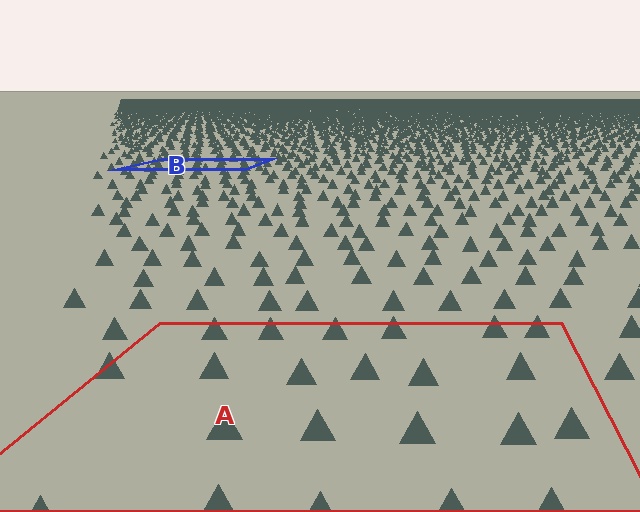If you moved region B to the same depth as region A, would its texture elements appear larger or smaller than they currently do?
They would appear larger. At a closer depth, the same texture elements are projected at a bigger on-screen size.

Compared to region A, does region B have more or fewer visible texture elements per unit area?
Region B has more texture elements per unit area — they are packed more densely because it is farther away.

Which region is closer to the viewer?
Region A is closer. The texture elements there are larger and more spread out.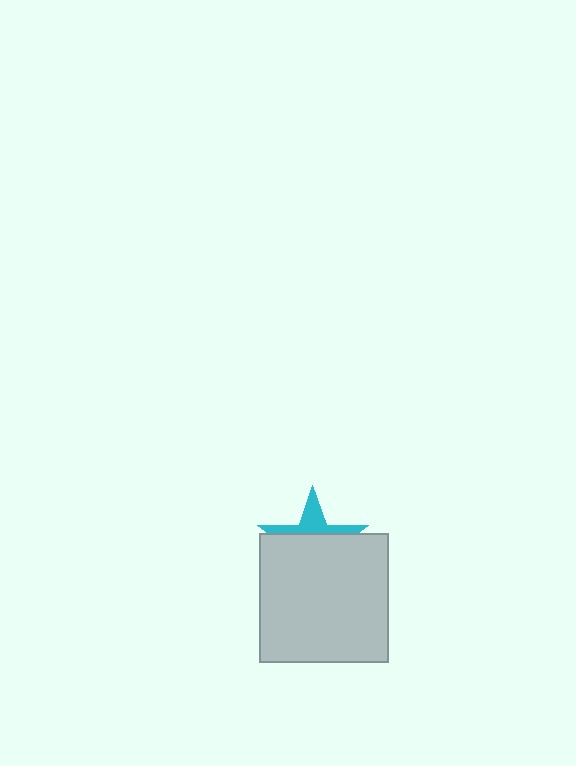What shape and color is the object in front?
The object in front is a light gray square.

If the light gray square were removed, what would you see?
You would see the complete cyan star.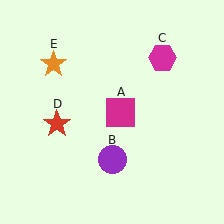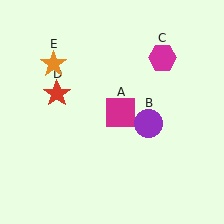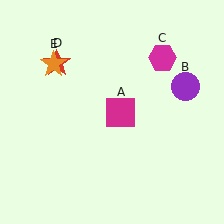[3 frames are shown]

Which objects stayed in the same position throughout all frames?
Magenta square (object A) and magenta hexagon (object C) and orange star (object E) remained stationary.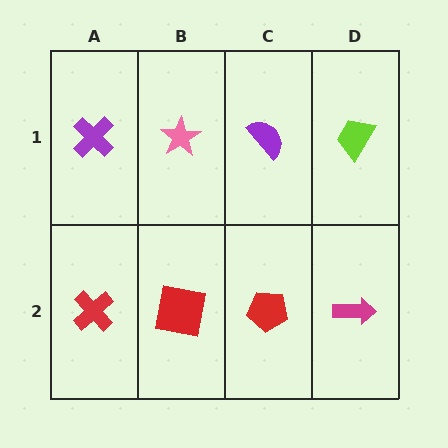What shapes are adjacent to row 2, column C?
A purple semicircle (row 1, column C), a red square (row 2, column B), a magenta arrow (row 2, column D).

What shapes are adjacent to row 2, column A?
A purple cross (row 1, column A), a red square (row 2, column B).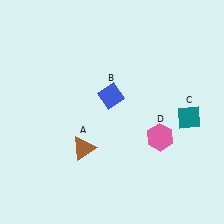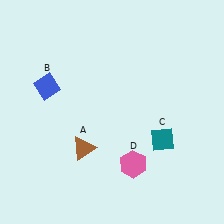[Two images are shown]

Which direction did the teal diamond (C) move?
The teal diamond (C) moved left.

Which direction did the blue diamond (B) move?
The blue diamond (B) moved left.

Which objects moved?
The objects that moved are: the blue diamond (B), the teal diamond (C), the pink hexagon (D).